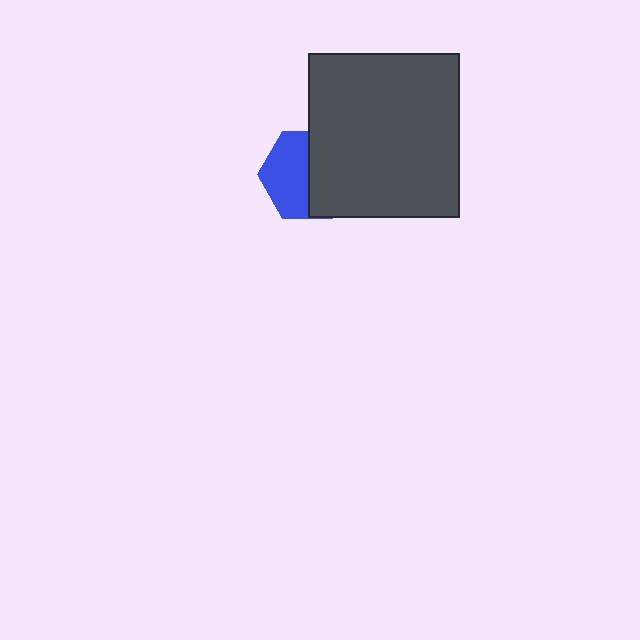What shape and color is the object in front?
The object in front is a dark gray rectangle.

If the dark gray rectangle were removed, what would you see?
You would see the complete blue hexagon.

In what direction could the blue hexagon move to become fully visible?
The blue hexagon could move left. That would shift it out from behind the dark gray rectangle entirely.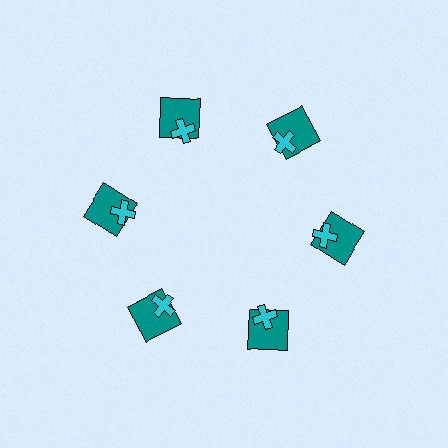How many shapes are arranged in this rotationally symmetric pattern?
There are 12 shapes, arranged in 6 groups of 2.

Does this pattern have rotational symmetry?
Yes, this pattern has 6-fold rotational symmetry. It looks the same after rotating 60 degrees around the center.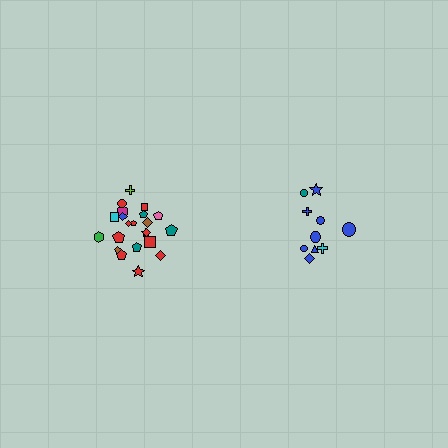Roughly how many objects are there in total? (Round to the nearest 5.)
Roughly 30 objects in total.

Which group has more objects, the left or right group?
The left group.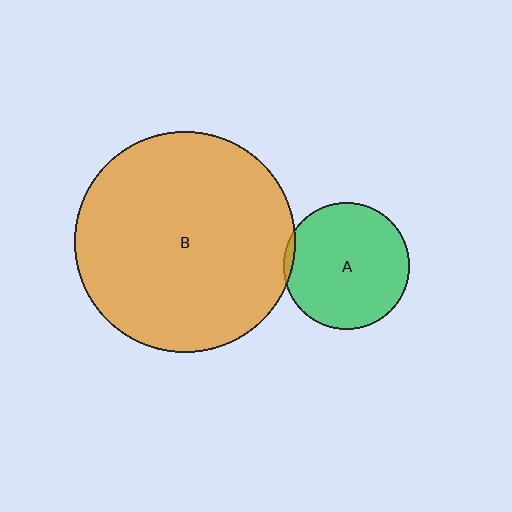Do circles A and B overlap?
Yes.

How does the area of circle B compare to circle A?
Approximately 3.1 times.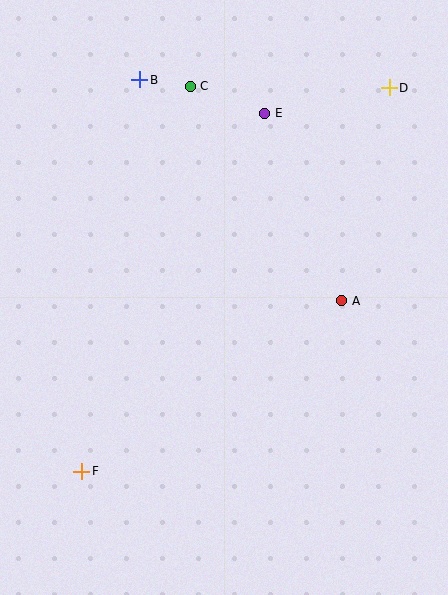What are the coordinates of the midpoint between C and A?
The midpoint between C and A is at (266, 194).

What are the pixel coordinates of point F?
Point F is at (82, 471).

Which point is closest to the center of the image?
Point A at (342, 301) is closest to the center.